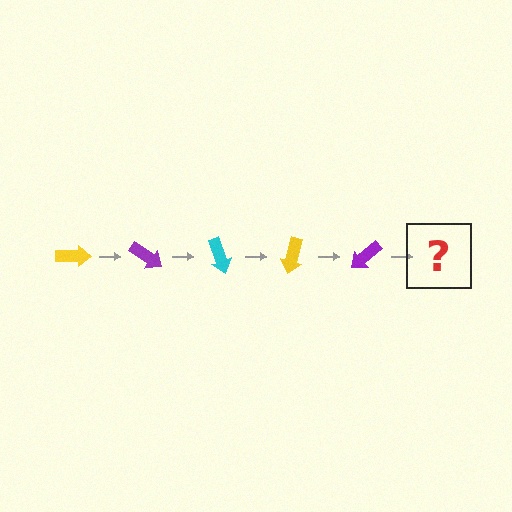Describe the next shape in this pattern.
It should be a cyan arrow, rotated 175 degrees from the start.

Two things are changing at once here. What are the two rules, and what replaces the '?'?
The two rules are that it rotates 35 degrees each step and the color cycles through yellow, purple, and cyan. The '?' should be a cyan arrow, rotated 175 degrees from the start.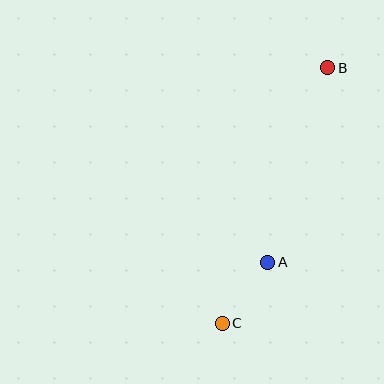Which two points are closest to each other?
Points A and C are closest to each other.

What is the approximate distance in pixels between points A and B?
The distance between A and B is approximately 203 pixels.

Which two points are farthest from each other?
Points B and C are farthest from each other.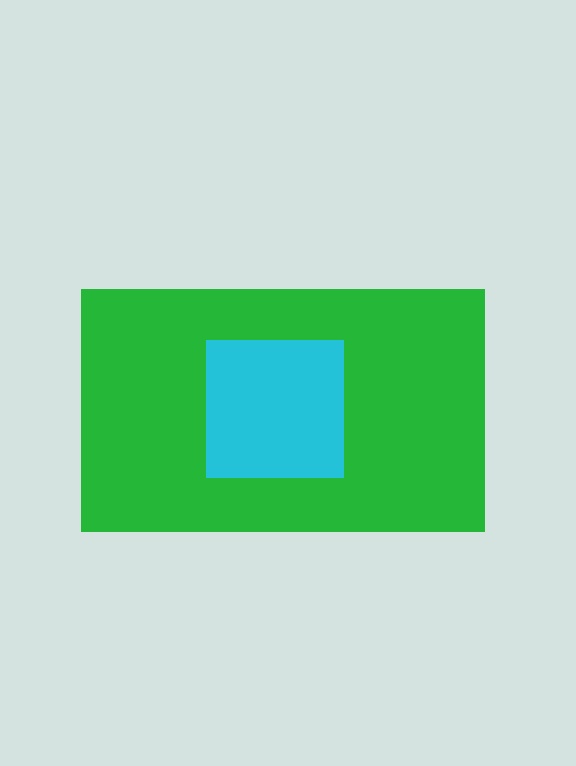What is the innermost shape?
The cyan square.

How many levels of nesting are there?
2.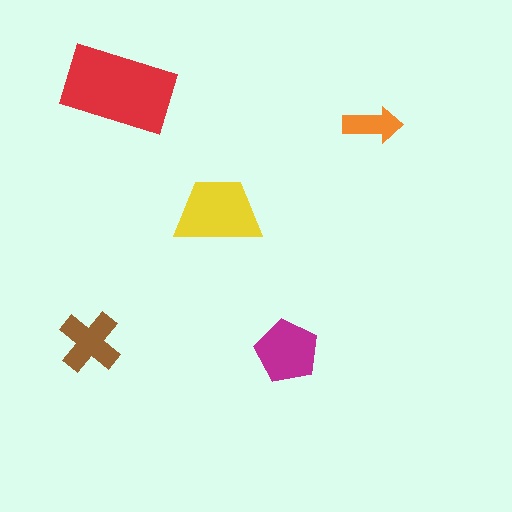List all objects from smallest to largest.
The orange arrow, the brown cross, the magenta pentagon, the yellow trapezoid, the red rectangle.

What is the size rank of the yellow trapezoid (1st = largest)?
2nd.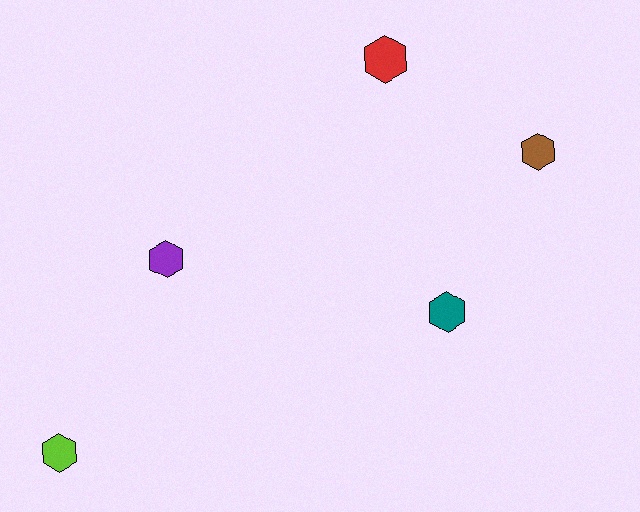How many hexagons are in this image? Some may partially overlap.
There are 5 hexagons.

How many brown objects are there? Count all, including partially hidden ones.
There is 1 brown object.